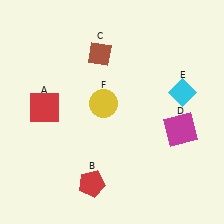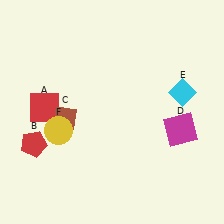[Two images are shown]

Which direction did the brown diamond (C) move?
The brown diamond (C) moved down.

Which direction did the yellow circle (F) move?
The yellow circle (F) moved left.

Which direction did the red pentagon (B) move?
The red pentagon (B) moved left.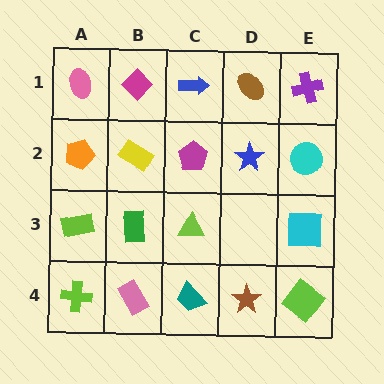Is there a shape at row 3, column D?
No, that cell is empty.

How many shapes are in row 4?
5 shapes.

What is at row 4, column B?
A pink rectangle.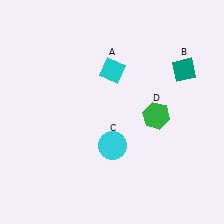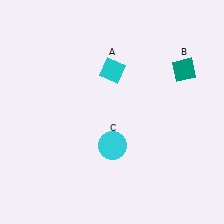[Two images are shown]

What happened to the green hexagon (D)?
The green hexagon (D) was removed in Image 2. It was in the bottom-right area of Image 1.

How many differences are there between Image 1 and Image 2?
There is 1 difference between the two images.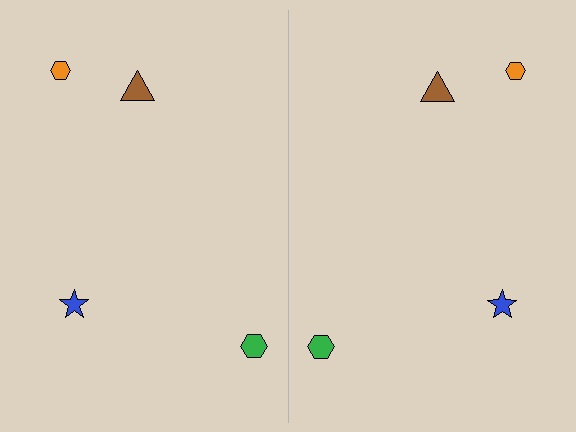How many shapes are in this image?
There are 8 shapes in this image.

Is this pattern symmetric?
Yes, this pattern has bilateral (reflection) symmetry.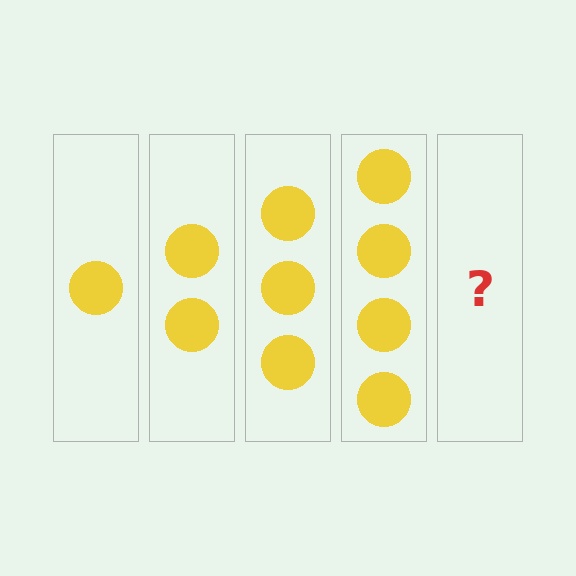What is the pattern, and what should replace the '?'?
The pattern is that each step adds one more circle. The '?' should be 5 circles.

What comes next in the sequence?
The next element should be 5 circles.